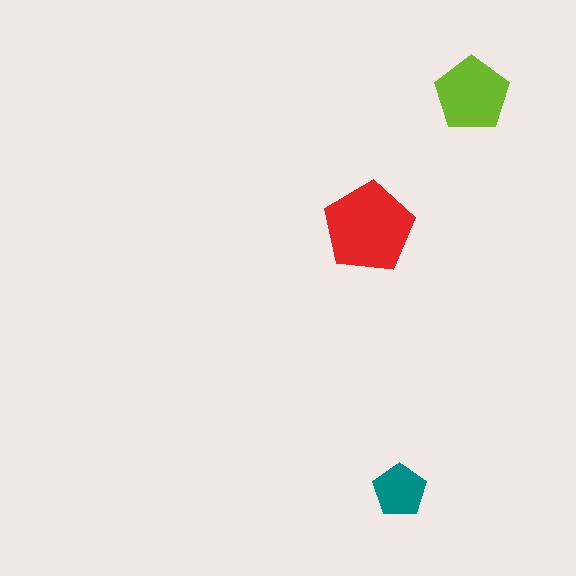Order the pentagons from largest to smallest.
the red one, the lime one, the teal one.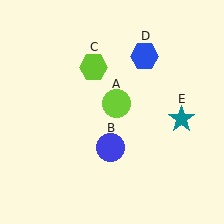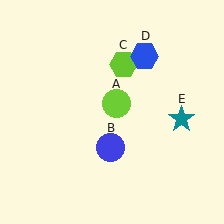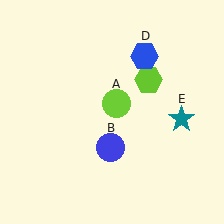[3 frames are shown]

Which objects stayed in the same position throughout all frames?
Lime circle (object A) and blue circle (object B) and blue hexagon (object D) and teal star (object E) remained stationary.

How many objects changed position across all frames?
1 object changed position: lime hexagon (object C).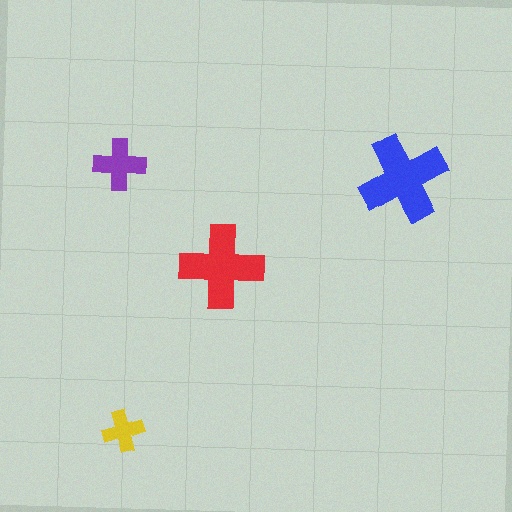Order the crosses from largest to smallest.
the blue one, the red one, the purple one, the yellow one.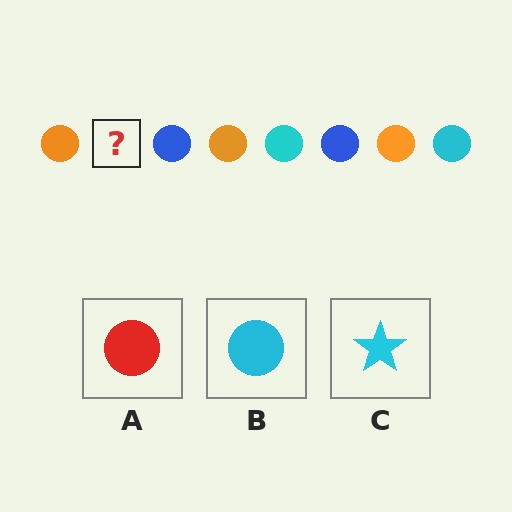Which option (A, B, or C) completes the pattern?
B.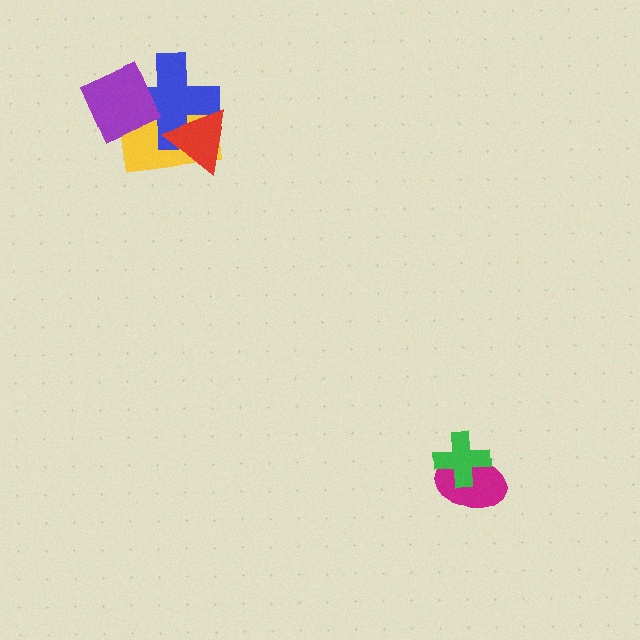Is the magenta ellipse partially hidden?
Yes, it is partially covered by another shape.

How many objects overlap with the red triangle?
2 objects overlap with the red triangle.